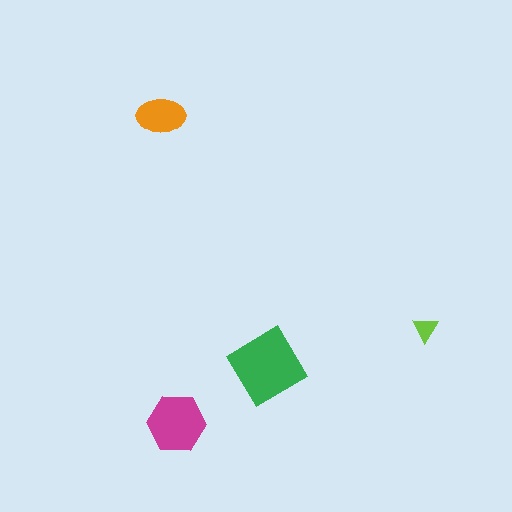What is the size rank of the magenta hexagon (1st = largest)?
2nd.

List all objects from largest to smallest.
The green diamond, the magenta hexagon, the orange ellipse, the lime triangle.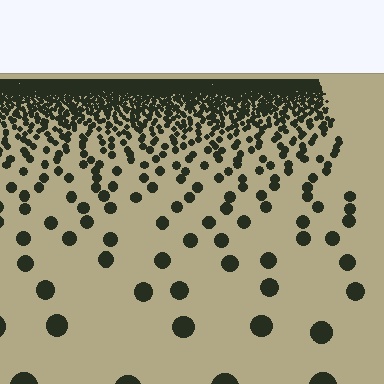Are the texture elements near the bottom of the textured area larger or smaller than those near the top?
Larger. Near the bottom, elements are closer to the viewer and appear at a bigger on-screen size.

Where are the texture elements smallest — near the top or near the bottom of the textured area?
Near the top.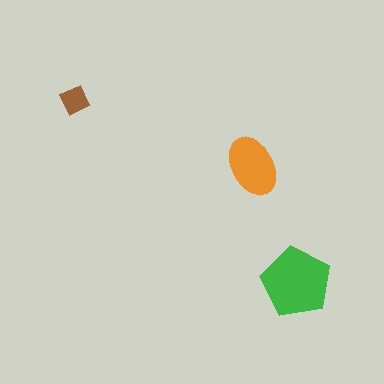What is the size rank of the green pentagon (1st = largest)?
1st.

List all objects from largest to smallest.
The green pentagon, the orange ellipse, the brown diamond.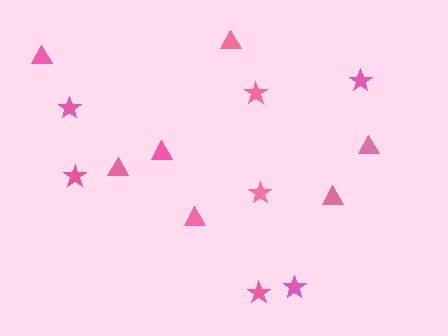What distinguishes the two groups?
There are 2 groups: one group of stars (7) and one group of triangles (7).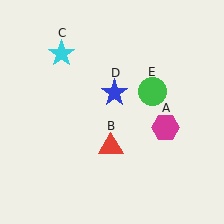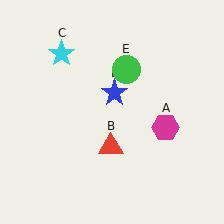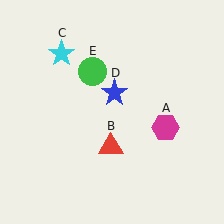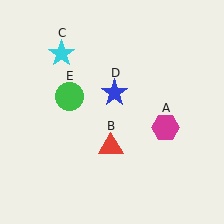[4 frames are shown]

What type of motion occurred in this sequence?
The green circle (object E) rotated counterclockwise around the center of the scene.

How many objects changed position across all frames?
1 object changed position: green circle (object E).